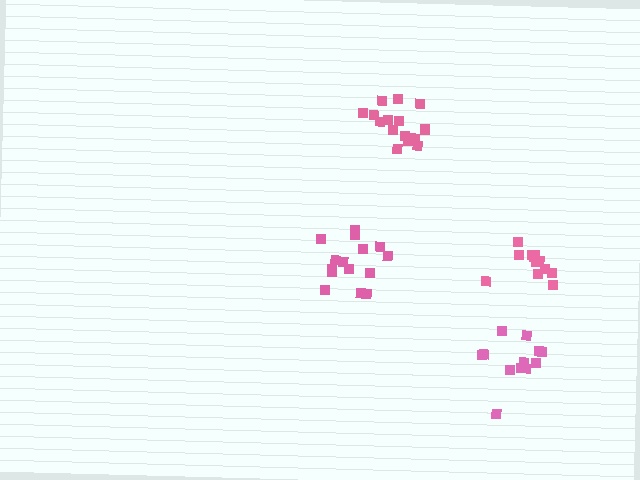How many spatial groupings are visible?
There are 4 spatial groupings.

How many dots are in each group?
Group 1: 16 dots, Group 2: 12 dots, Group 3: 16 dots, Group 4: 12 dots (56 total).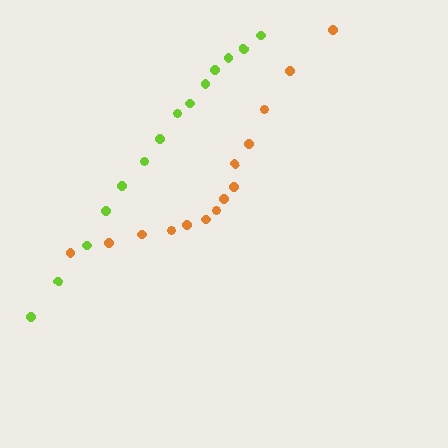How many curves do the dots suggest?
There are 2 distinct paths.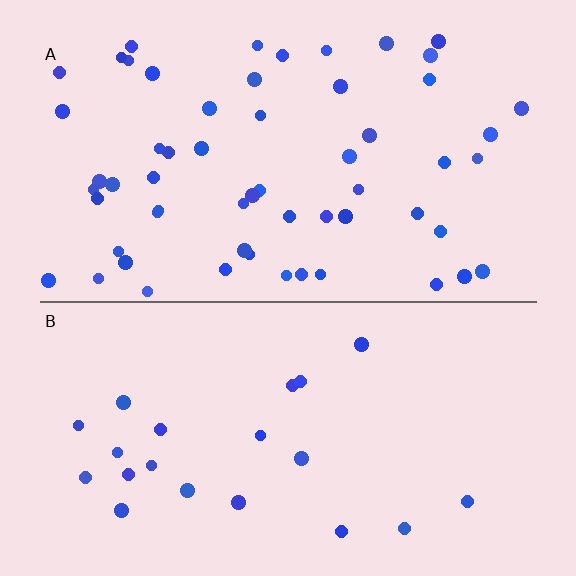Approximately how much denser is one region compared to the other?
Approximately 2.8× — region A over region B.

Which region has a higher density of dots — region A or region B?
A (the top).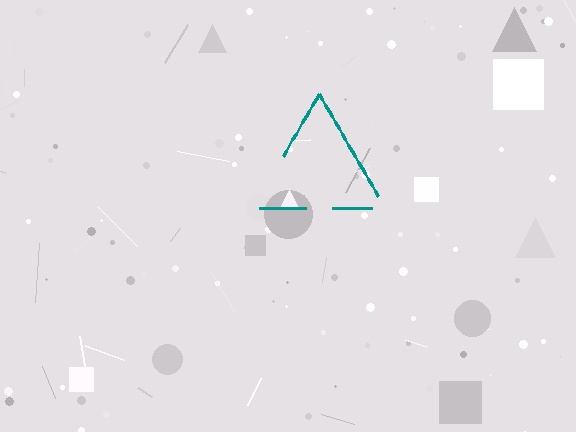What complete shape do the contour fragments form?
The contour fragments form a triangle.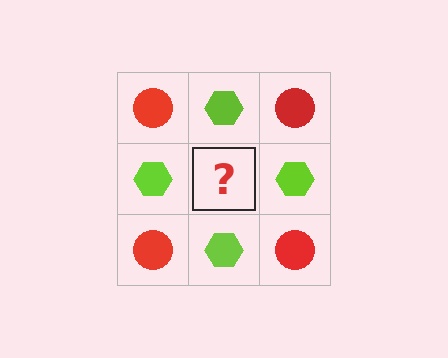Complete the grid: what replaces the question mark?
The question mark should be replaced with a red circle.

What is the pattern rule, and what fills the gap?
The rule is that it alternates red circle and lime hexagon in a checkerboard pattern. The gap should be filled with a red circle.